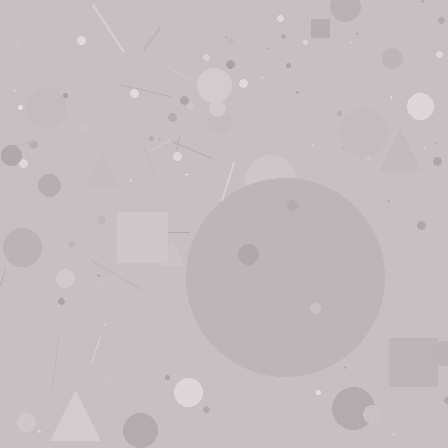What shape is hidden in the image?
A circle is hidden in the image.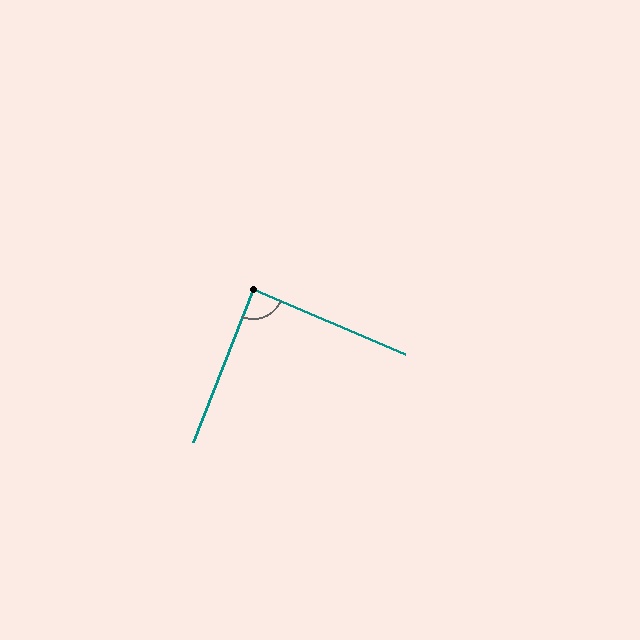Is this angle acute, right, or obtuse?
It is approximately a right angle.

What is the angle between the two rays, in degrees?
Approximately 88 degrees.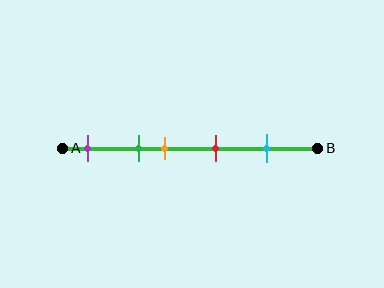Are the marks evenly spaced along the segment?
No, the marks are not evenly spaced.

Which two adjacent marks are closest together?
The green and orange marks are the closest adjacent pair.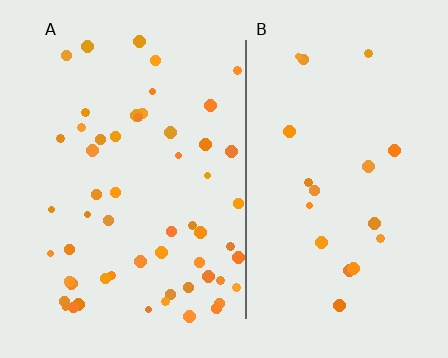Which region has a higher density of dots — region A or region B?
A (the left).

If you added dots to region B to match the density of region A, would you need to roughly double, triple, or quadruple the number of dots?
Approximately triple.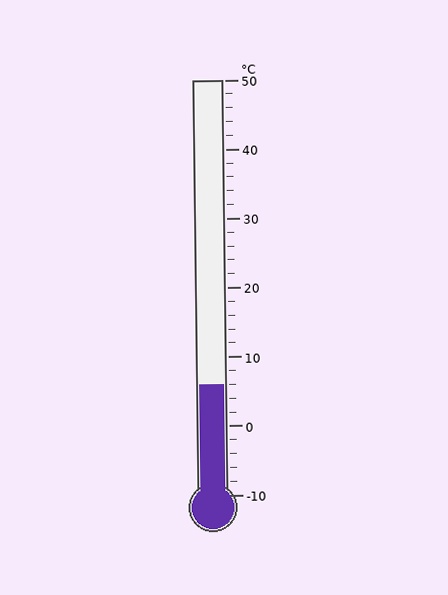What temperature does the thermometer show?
The thermometer shows approximately 6°C.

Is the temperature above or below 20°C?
The temperature is below 20°C.